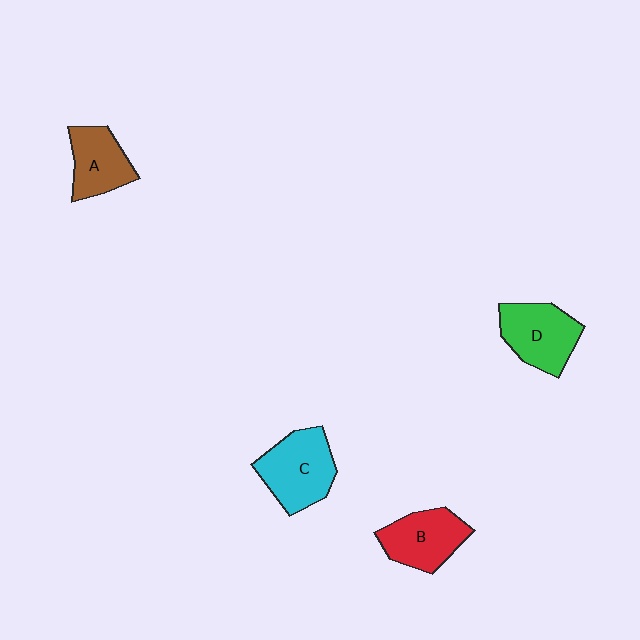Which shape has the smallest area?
Shape A (brown).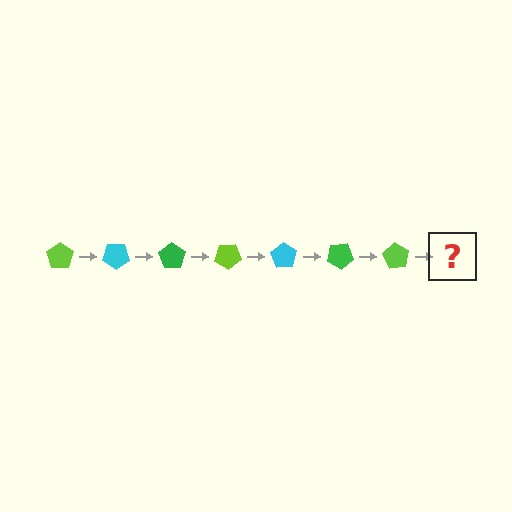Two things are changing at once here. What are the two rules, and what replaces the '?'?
The two rules are that it rotates 35 degrees each step and the color cycles through lime, cyan, and green. The '?' should be a cyan pentagon, rotated 245 degrees from the start.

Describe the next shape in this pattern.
It should be a cyan pentagon, rotated 245 degrees from the start.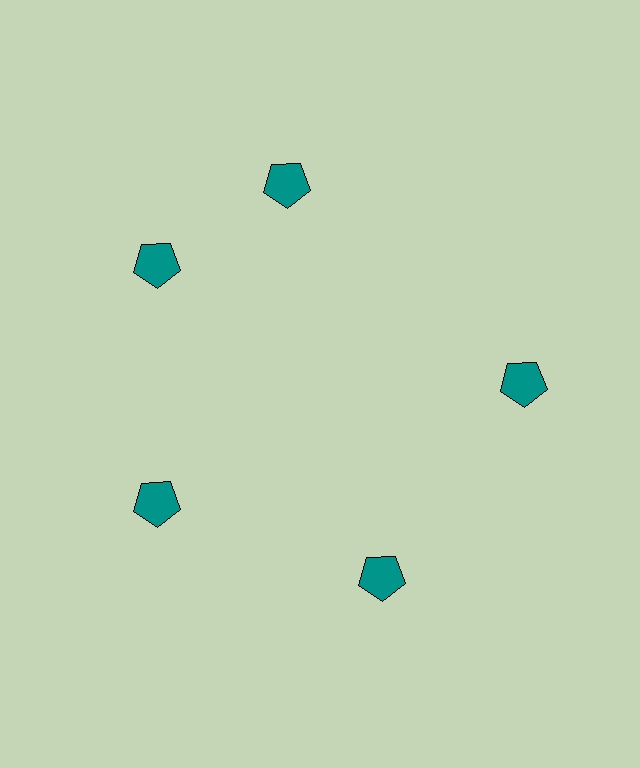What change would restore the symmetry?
The symmetry would be restored by rotating it back into even spacing with its neighbors so that all 5 pentagons sit at equal angles and equal distance from the center.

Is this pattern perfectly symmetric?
No. The 5 teal pentagons are arranged in a ring, but one element near the 1 o'clock position is rotated out of alignment along the ring, breaking the 5-fold rotational symmetry.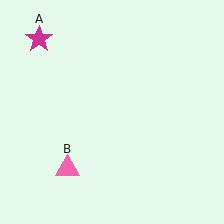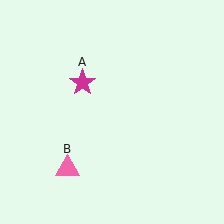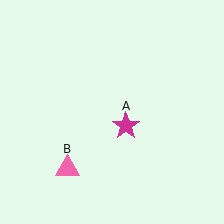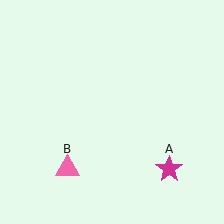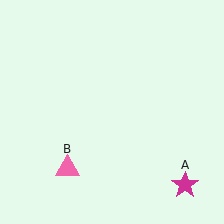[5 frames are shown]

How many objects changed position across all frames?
1 object changed position: magenta star (object A).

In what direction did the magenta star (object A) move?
The magenta star (object A) moved down and to the right.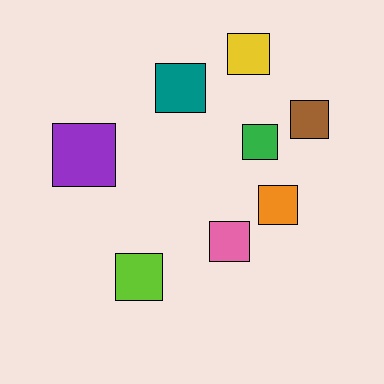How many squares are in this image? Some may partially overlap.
There are 8 squares.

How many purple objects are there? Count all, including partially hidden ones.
There is 1 purple object.